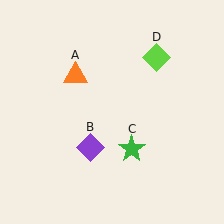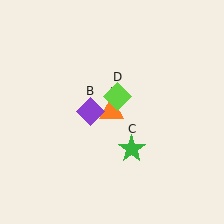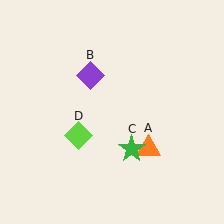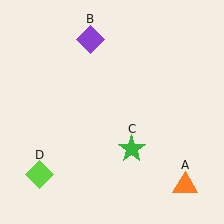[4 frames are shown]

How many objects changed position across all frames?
3 objects changed position: orange triangle (object A), purple diamond (object B), lime diamond (object D).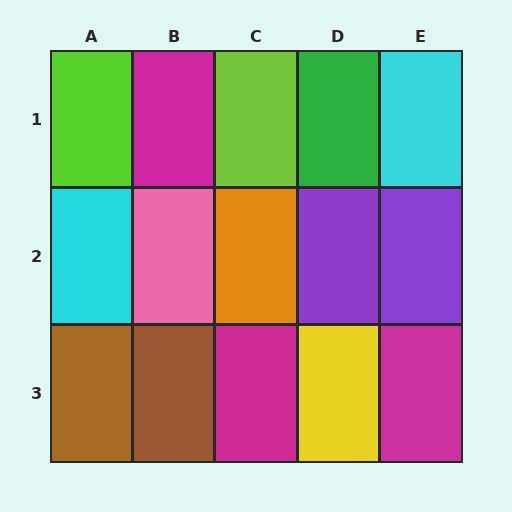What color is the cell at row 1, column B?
Magenta.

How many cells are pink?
1 cell is pink.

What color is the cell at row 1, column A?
Lime.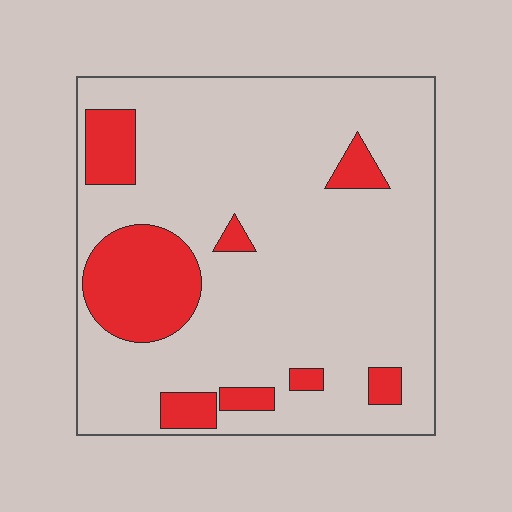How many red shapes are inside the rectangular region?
8.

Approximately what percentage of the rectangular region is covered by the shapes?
Approximately 20%.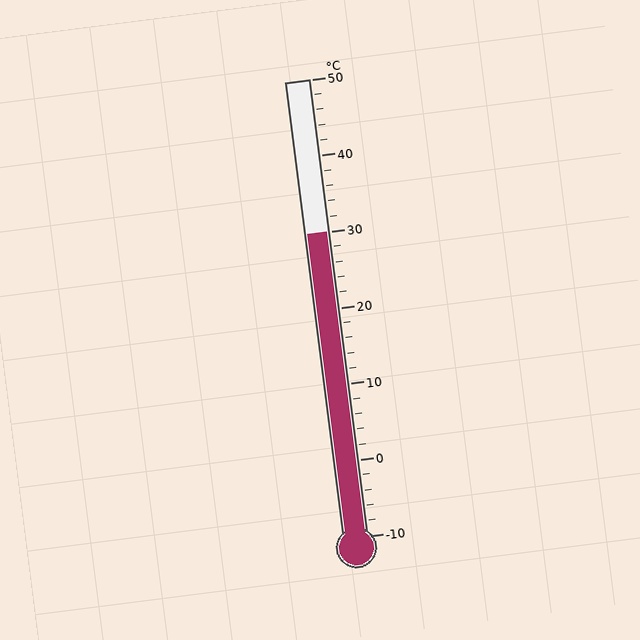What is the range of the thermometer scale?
The thermometer scale ranges from -10°C to 50°C.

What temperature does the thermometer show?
The thermometer shows approximately 30°C.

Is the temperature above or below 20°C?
The temperature is above 20°C.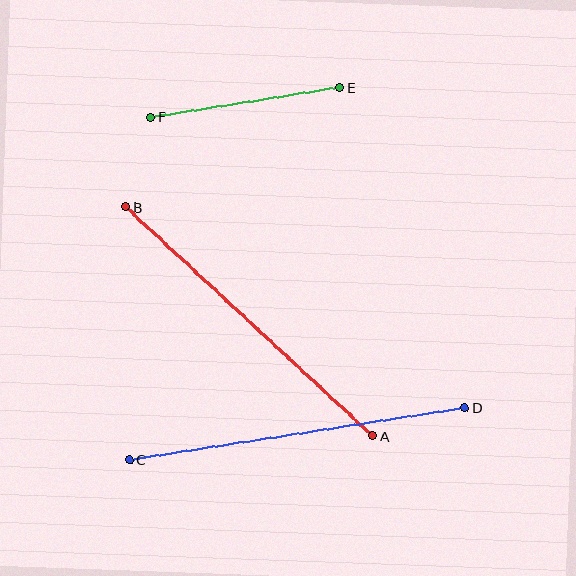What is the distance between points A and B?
The distance is approximately 337 pixels.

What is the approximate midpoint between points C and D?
The midpoint is at approximately (297, 434) pixels.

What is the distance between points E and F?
The distance is approximately 191 pixels.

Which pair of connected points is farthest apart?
Points C and D are farthest apart.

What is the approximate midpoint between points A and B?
The midpoint is at approximately (249, 321) pixels.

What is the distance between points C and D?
The distance is approximately 339 pixels.